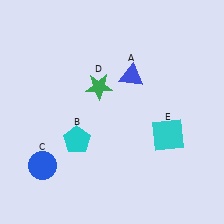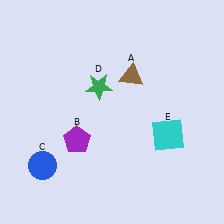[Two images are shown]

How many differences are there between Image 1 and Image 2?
There are 2 differences between the two images.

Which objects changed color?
A changed from blue to brown. B changed from cyan to purple.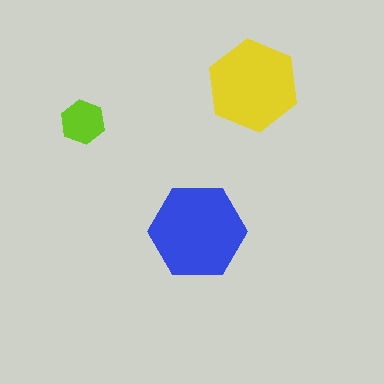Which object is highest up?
The yellow hexagon is topmost.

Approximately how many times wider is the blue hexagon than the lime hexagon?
About 2 times wider.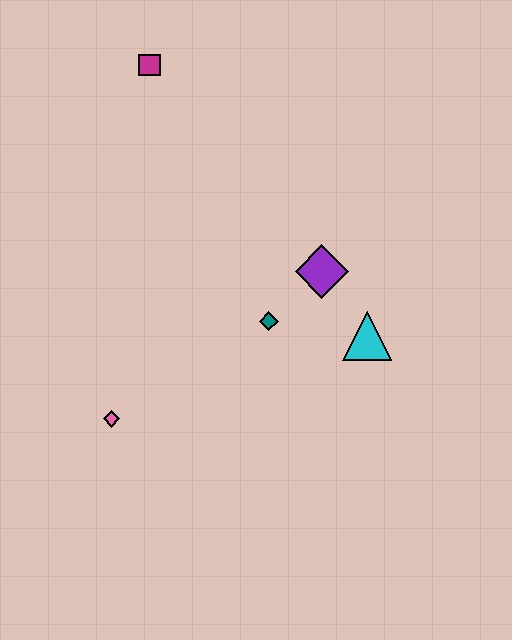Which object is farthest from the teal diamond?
The magenta square is farthest from the teal diamond.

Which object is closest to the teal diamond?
The purple diamond is closest to the teal diamond.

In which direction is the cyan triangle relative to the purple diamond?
The cyan triangle is below the purple diamond.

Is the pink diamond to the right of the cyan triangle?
No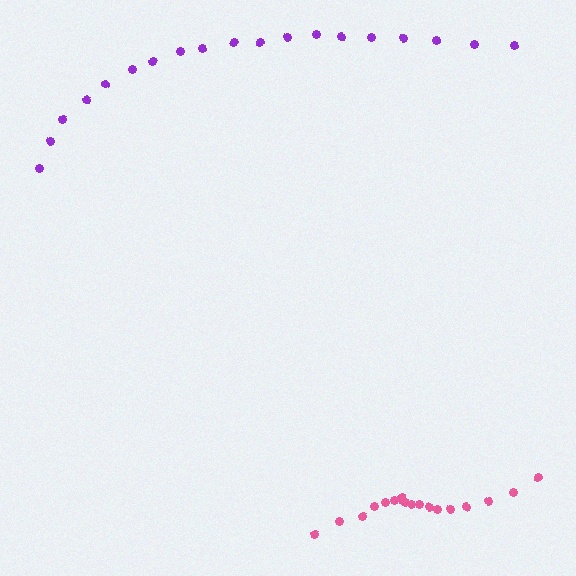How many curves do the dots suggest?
There are 2 distinct paths.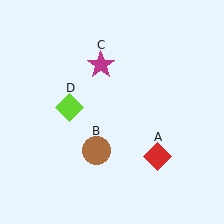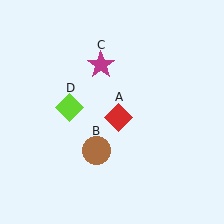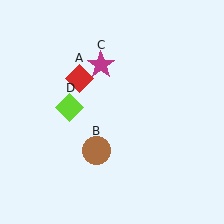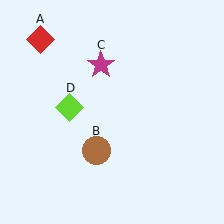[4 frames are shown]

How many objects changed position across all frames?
1 object changed position: red diamond (object A).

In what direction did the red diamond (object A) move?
The red diamond (object A) moved up and to the left.